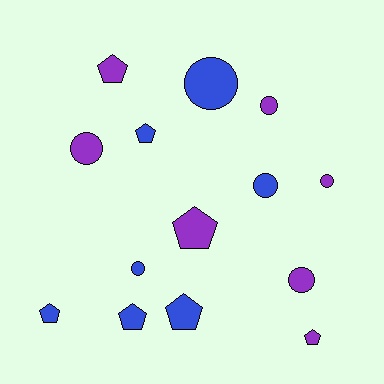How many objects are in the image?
There are 14 objects.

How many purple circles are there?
There are 4 purple circles.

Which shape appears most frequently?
Pentagon, with 7 objects.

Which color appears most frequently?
Blue, with 7 objects.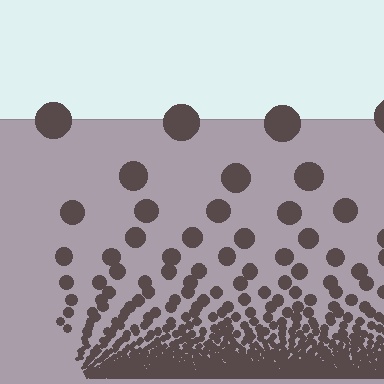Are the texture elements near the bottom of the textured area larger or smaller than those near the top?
Smaller. The gradient is inverted — elements near the bottom are smaller and denser.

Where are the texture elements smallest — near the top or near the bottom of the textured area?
Near the bottom.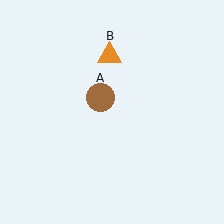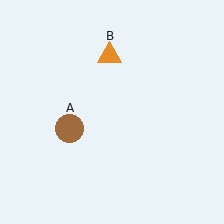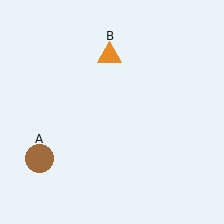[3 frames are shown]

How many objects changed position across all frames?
1 object changed position: brown circle (object A).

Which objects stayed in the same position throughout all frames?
Orange triangle (object B) remained stationary.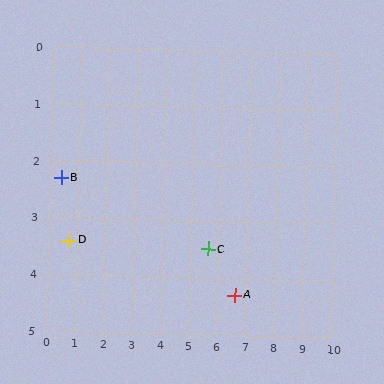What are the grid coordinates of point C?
Point C is at approximately (5.6, 3.5).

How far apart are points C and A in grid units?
Points C and A are about 1.3 grid units apart.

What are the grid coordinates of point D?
Point D is at approximately (0.7, 3.4).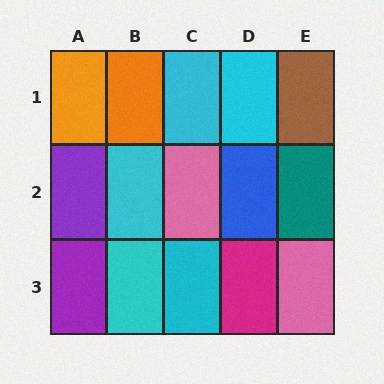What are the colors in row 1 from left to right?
Orange, orange, cyan, cyan, brown.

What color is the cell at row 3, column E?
Pink.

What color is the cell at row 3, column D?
Magenta.